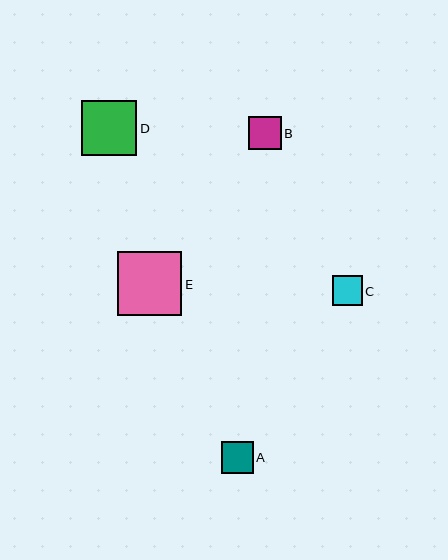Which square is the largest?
Square E is the largest with a size of approximately 64 pixels.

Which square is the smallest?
Square C is the smallest with a size of approximately 30 pixels.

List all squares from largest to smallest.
From largest to smallest: E, D, B, A, C.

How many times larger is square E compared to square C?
Square E is approximately 2.2 times the size of square C.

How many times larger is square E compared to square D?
Square E is approximately 1.2 times the size of square D.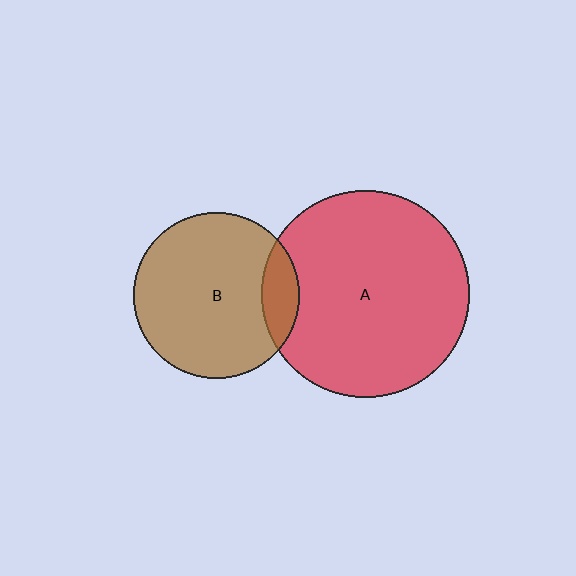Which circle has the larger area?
Circle A (red).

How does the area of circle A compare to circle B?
Approximately 1.6 times.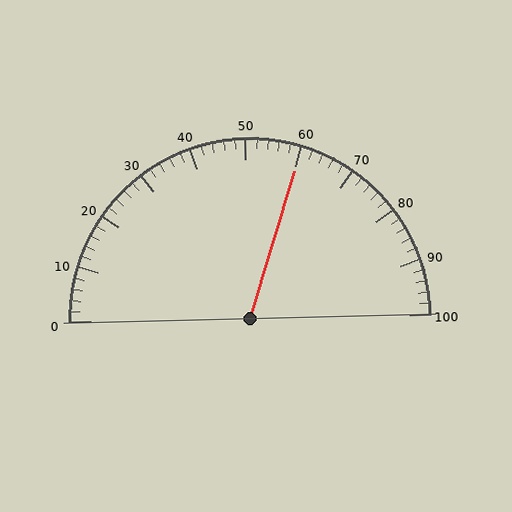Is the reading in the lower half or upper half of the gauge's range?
The reading is in the upper half of the range (0 to 100).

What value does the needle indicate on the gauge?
The needle indicates approximately 60.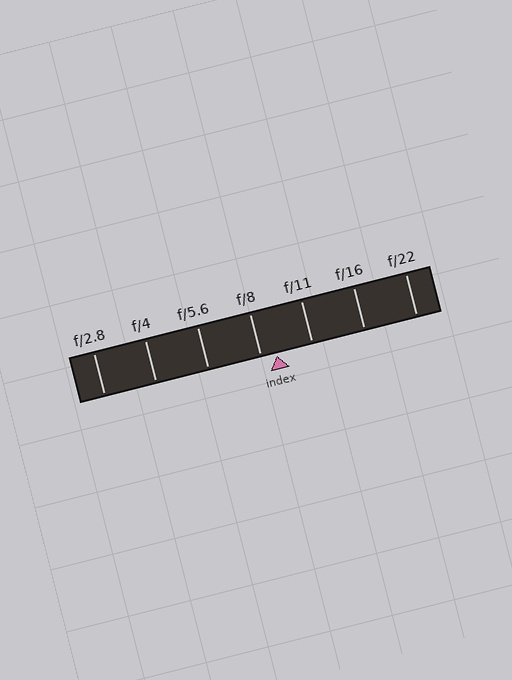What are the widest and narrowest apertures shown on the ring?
The widest aperture shown is f/2.8 and the narrowest is f/22.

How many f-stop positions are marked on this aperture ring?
There are 7 f-stop positions marked.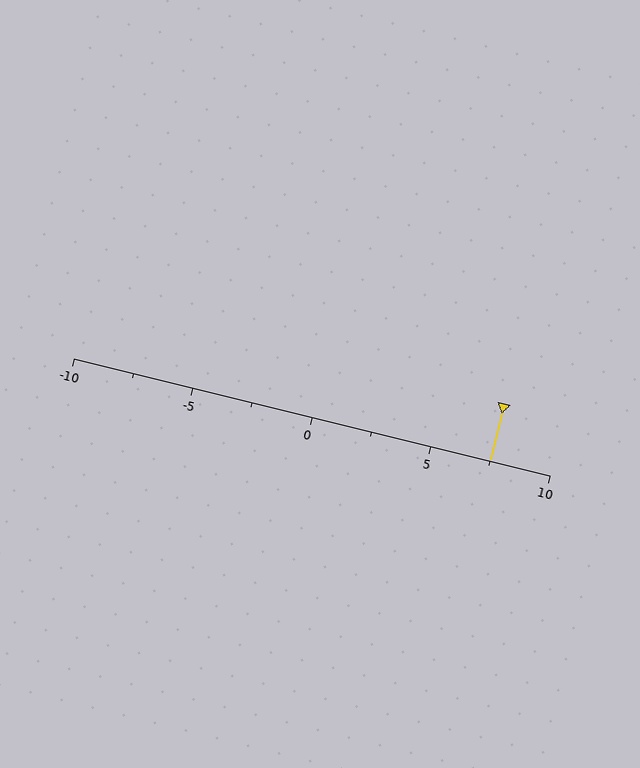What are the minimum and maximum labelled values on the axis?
The axis runs from -10 to 10.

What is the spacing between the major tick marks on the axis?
The major ticks are spaced 5 apart.